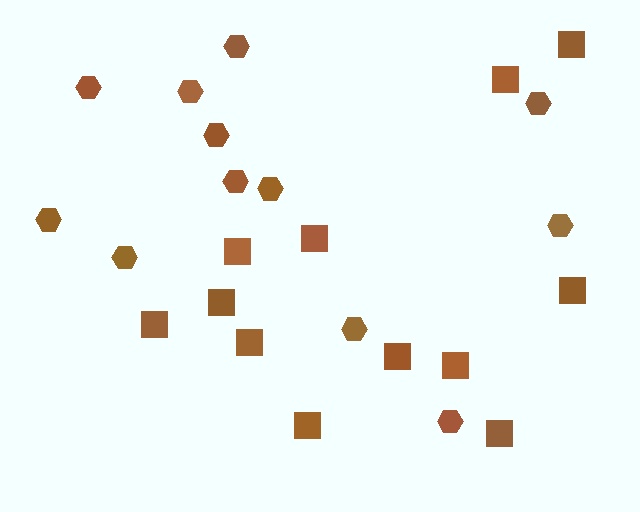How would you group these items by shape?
There are 2 groups: one group of hexagons (12) and one group of squares (12).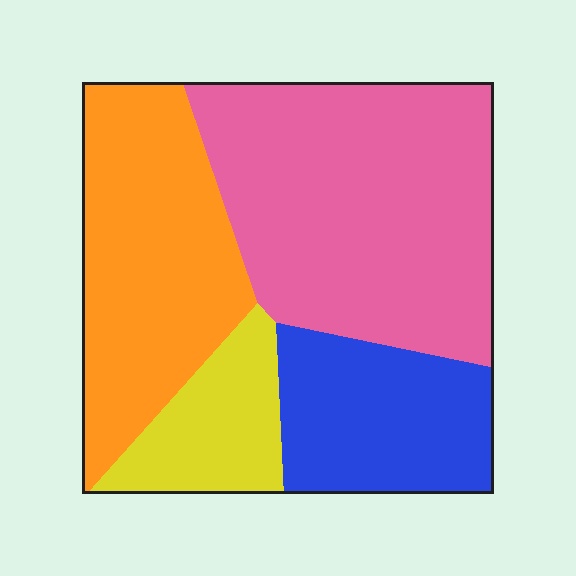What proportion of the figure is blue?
Blue takes up about one fifth (1/5) of the figure.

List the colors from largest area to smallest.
From largest to smallest: pink, orange, blue, yellow.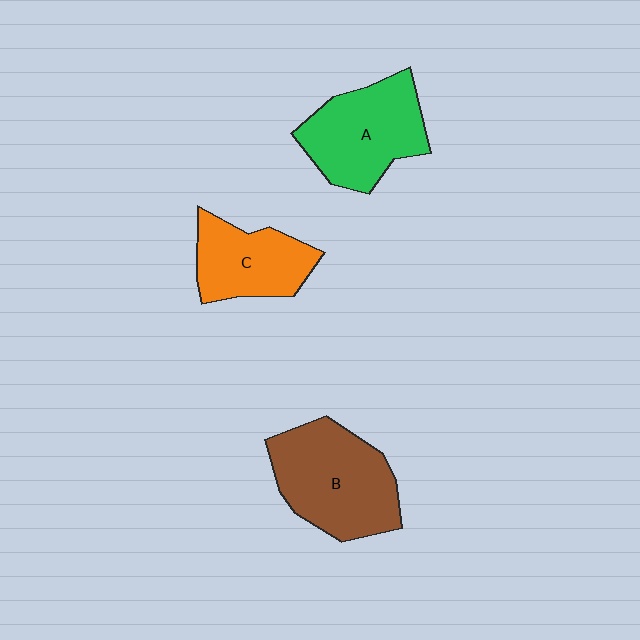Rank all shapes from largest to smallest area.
From largest to smallest: B (brown), A (green), C (orange).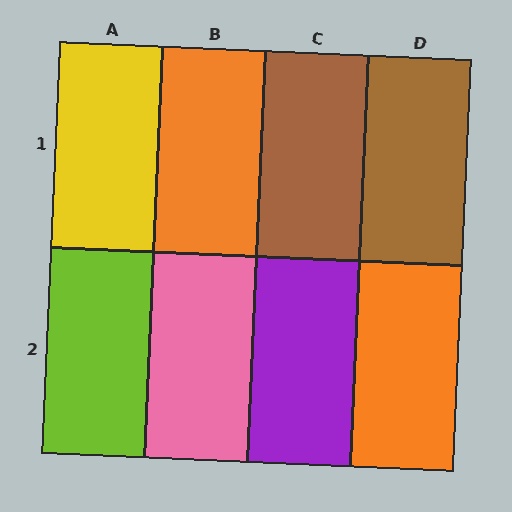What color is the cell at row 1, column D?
Brown.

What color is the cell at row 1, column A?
Yellow.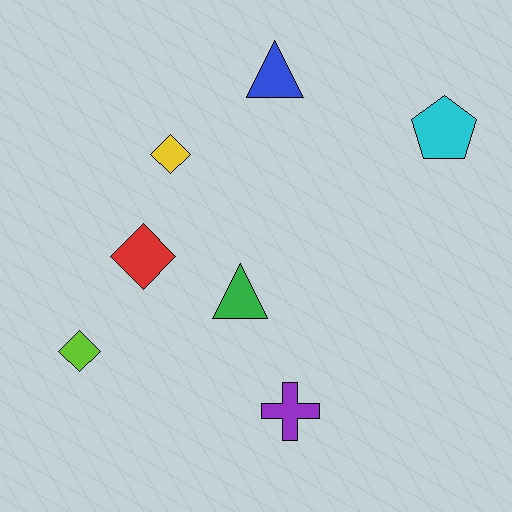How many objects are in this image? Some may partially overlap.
There are 7 objects.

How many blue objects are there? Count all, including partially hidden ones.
There is 1 blue object.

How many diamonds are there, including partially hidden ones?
There are 3 diamonds.